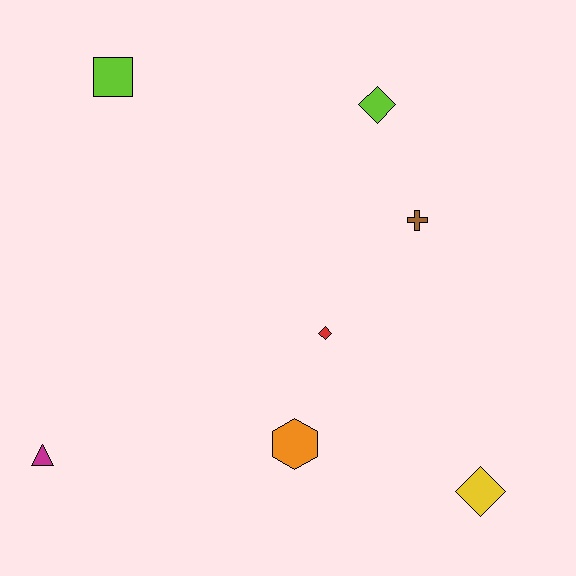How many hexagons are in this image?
There is 1 hexagon.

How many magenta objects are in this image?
There is 1 magenta object.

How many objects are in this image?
There are 7 objects.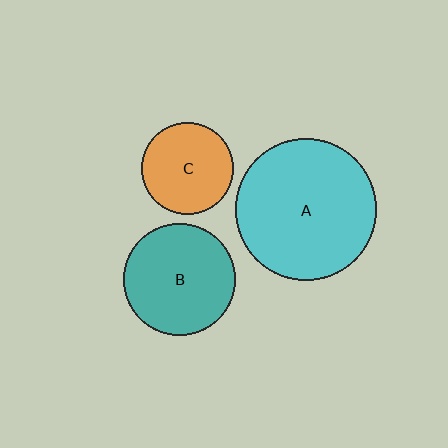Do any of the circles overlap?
No, none of the circles overlap.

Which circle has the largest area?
Circle A (cyan).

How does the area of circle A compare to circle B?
Approximately 1.6 times.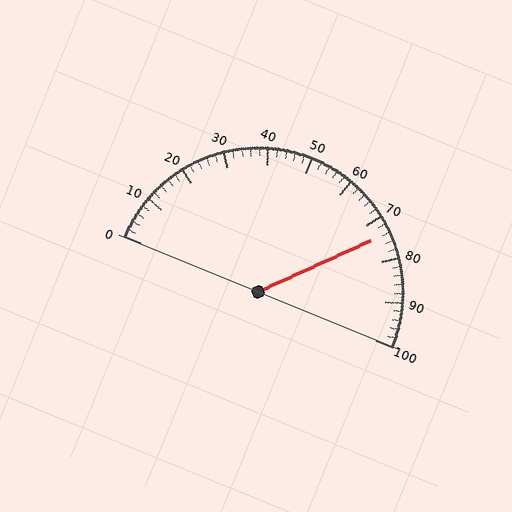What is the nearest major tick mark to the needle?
The nearest major tick mark is 70.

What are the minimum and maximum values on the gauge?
The gauge ranges from 0 to 100.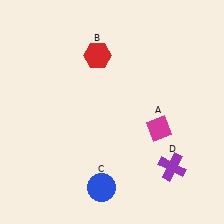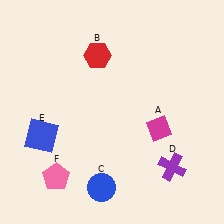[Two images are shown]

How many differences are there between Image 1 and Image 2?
There are 2 differences between the two images.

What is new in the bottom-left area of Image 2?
A blue square (E) was added in the bottom-left area of Image 2.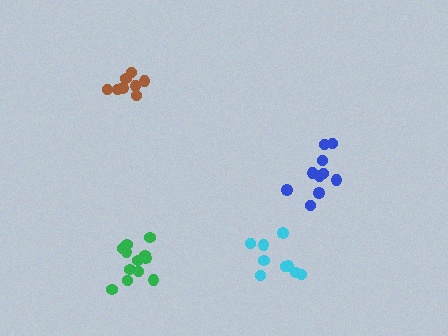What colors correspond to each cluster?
The clusters are colored: cyan, green, brown, blue.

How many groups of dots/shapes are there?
There are 4 groups.